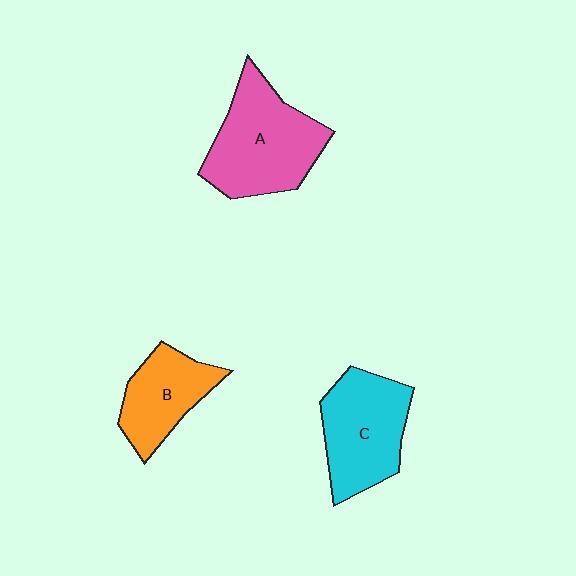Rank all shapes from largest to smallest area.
From largest to smallest: A (pink), C (cyan), B (orange).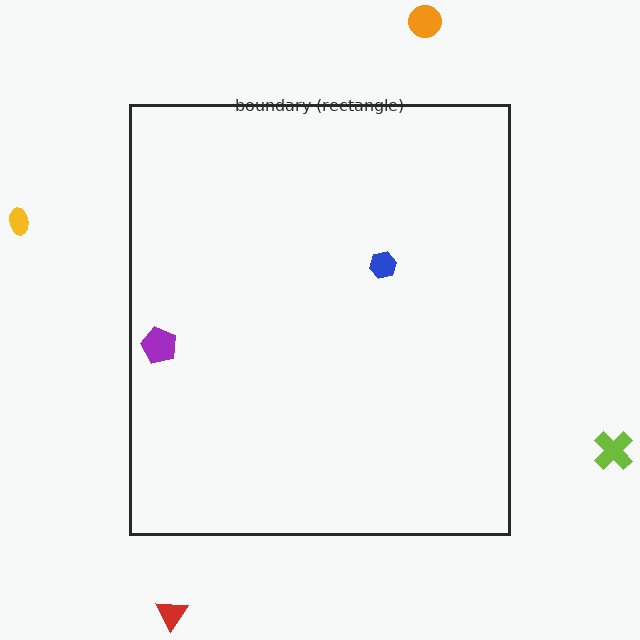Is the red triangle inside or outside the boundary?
Outside.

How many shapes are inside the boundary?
2 inside, 4 outside.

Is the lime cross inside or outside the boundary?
Outside.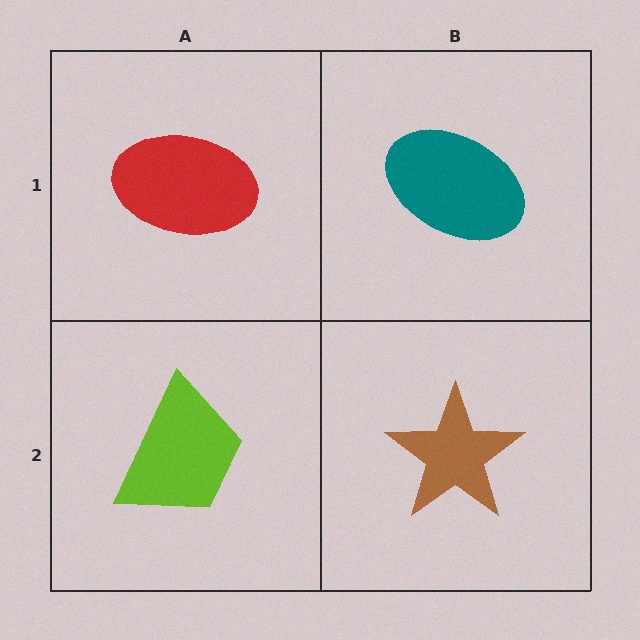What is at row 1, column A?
A red ellipse.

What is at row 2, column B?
A brown star.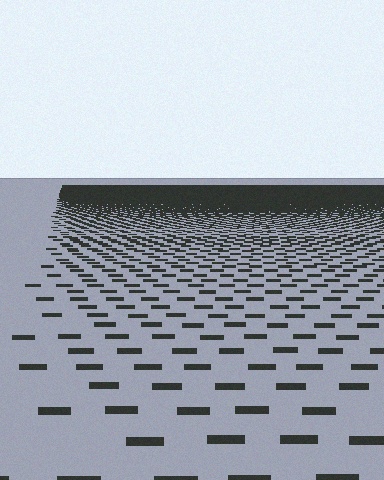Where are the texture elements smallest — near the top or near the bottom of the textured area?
Near the top.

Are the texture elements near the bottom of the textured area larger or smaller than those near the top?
Larger. Near the bottom, elements are closer to the viewer and appear at a bigger on-screen size.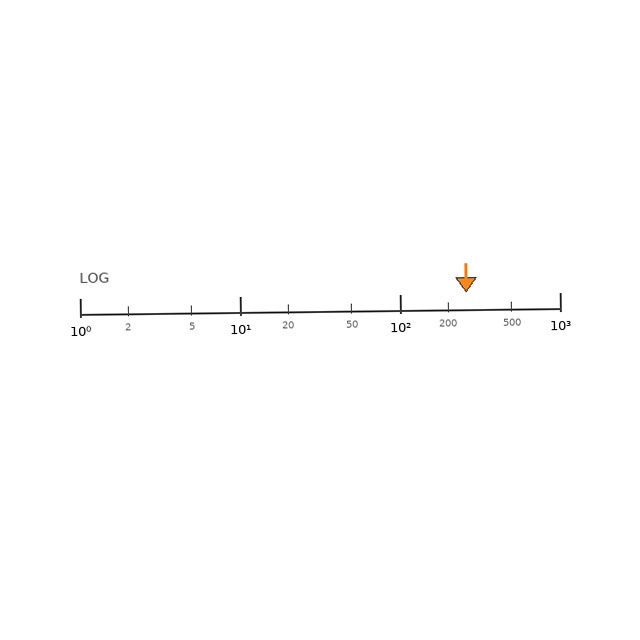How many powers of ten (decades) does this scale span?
The scale spans 3 decades, from 1 to 1000.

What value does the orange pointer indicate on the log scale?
The pointer indicates approximately 260.